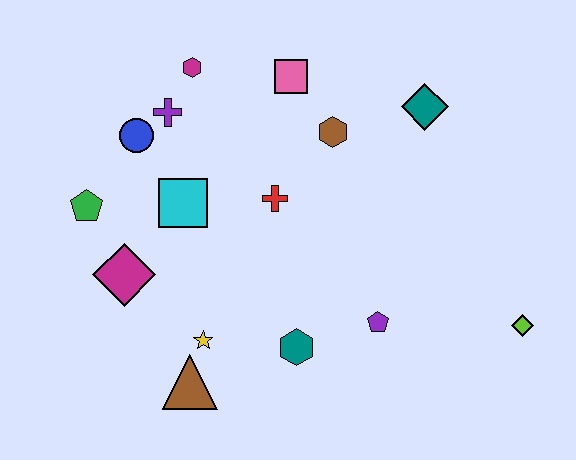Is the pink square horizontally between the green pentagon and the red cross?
No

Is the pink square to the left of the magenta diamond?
No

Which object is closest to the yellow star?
The brown triangle is closest to the yellow star.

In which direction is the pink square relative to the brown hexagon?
The pink square is above the brown hexagon.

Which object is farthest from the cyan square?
The lime diamond is farthest from the cyan square.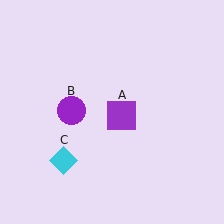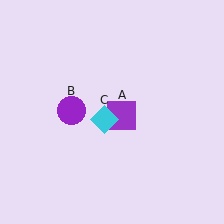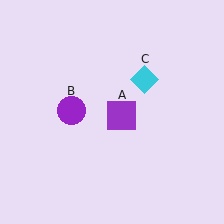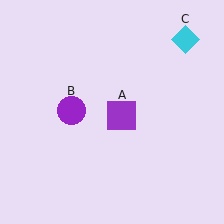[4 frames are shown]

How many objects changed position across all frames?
1 object changed position: cyan diamond (object C).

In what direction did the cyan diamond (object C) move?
The cyan diamond (object C) moved up and to the right.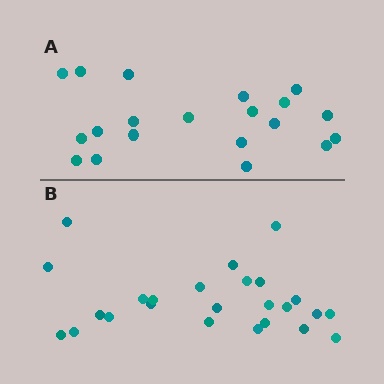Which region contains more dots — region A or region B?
Region B (the bottom region) has more dots.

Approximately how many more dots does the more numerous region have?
Region B has about 5 more dots than region A.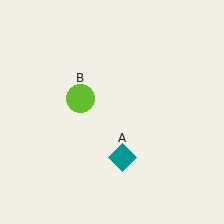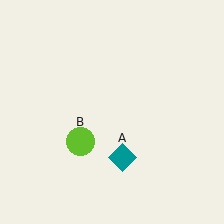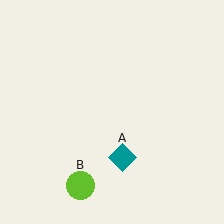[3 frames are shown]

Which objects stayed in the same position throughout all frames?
Teal diamond (object A) remained stationary.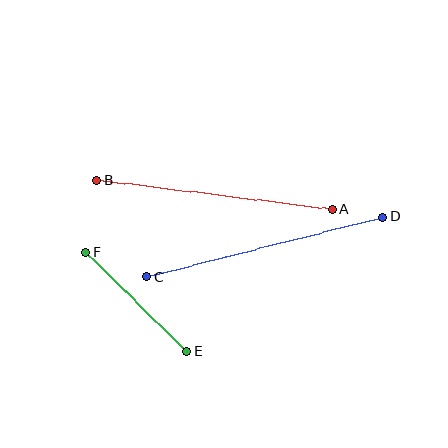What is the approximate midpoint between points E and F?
The midpoint is at approximately (137, 302) pixels.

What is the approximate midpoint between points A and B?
The midpoint is at approximately (214, 195) pixels.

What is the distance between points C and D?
The distance is approximately 244 pixels.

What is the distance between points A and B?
The distance is approximately 237 pixels.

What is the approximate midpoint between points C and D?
The midpoint is at approximately (265, 247) pixels.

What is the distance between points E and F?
The distance is approximately 141 pixels.